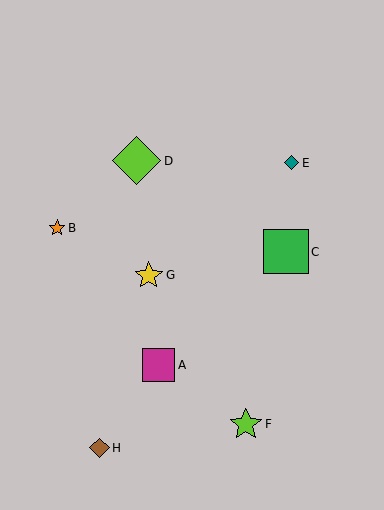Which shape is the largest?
The lime diamond (labeled D) is the largest.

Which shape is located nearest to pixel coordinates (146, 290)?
The yellow star (labeled G) at (149, 275) is nearest to that location.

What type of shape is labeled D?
Shape D is a lime diamond.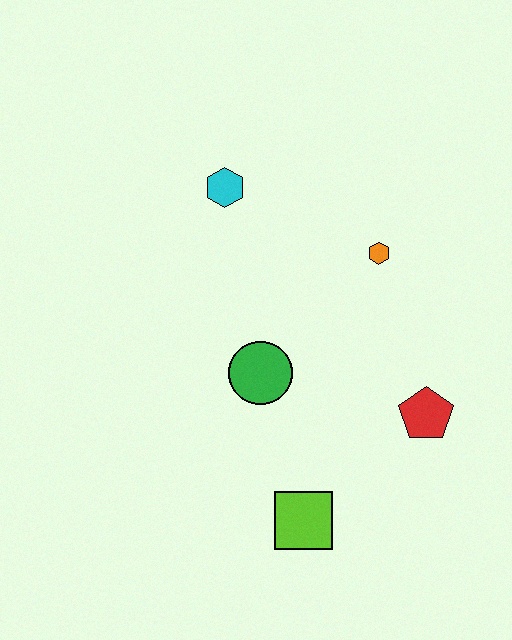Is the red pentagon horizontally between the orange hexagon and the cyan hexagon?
No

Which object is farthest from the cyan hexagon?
The lime square is farthest from the cyan hexagon.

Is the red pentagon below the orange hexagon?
Yes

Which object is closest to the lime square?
The green circle is closest to the lime square.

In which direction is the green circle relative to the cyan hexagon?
The green circle is below the cyan hexagon.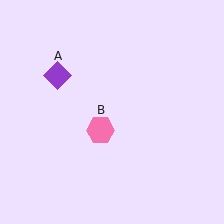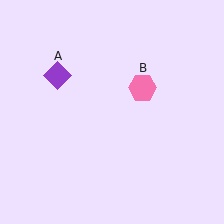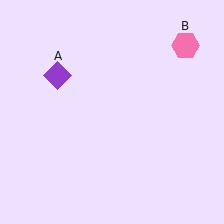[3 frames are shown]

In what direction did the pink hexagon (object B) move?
The pink hexagon (object B) moved up and to the right.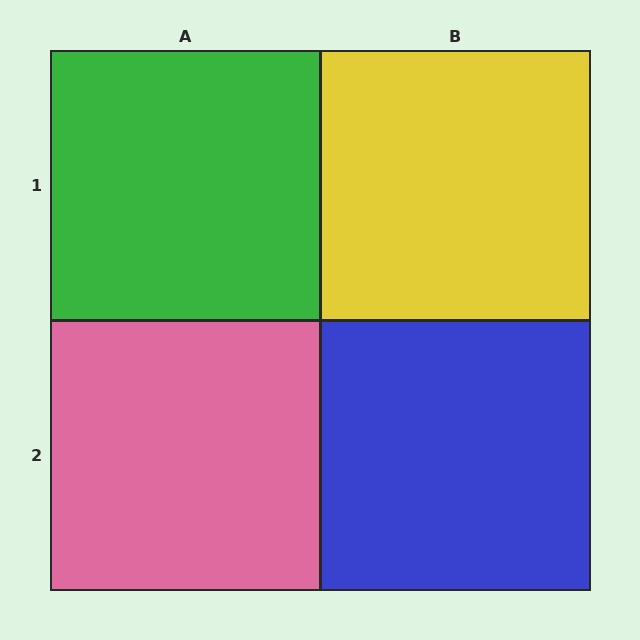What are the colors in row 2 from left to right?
Pink, blue.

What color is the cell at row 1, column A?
Green.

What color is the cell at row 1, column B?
Yellow.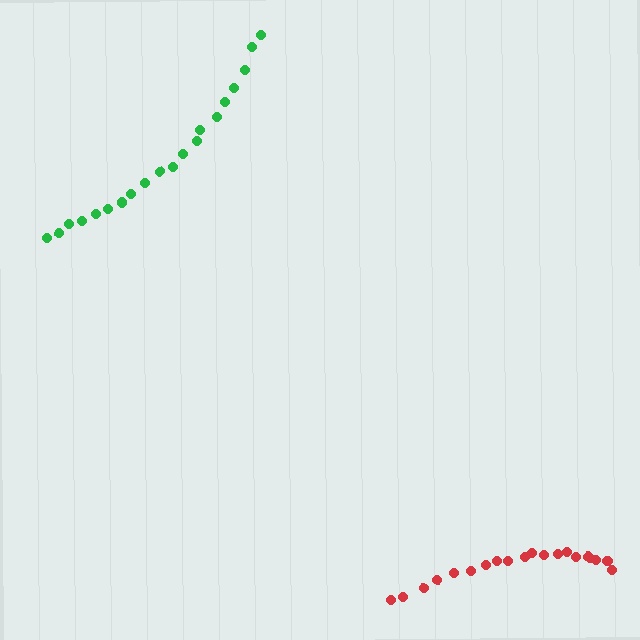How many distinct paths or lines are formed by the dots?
There are 2 distinct paths.